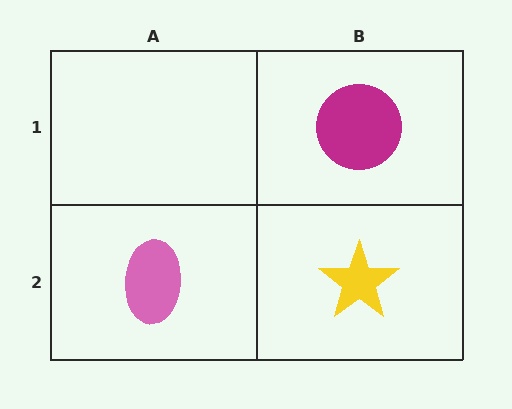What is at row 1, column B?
A magenta circle.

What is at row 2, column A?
A pink ellipse.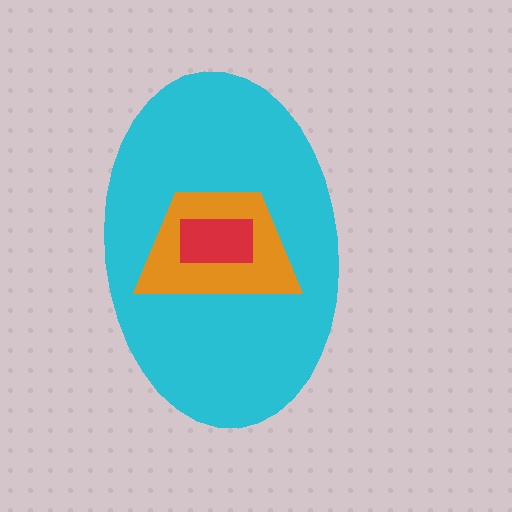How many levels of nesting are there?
3.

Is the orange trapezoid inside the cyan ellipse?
Yes.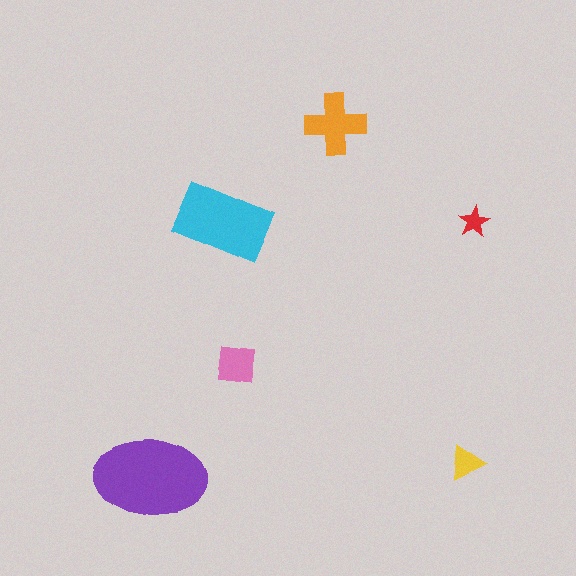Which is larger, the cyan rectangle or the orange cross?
The cyan rectangle.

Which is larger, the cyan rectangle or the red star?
The cyan rectangle.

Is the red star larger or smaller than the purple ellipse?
Smaller.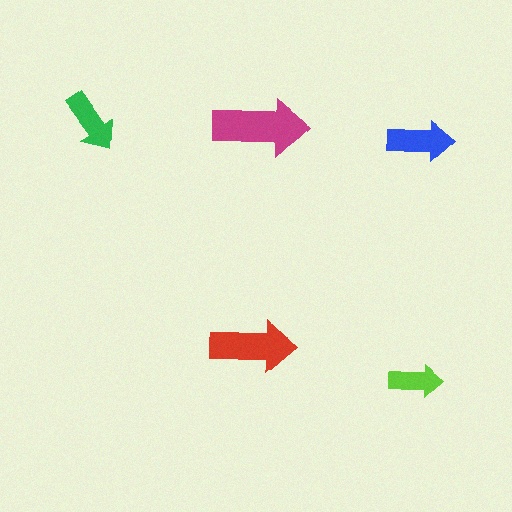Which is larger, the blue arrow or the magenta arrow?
The magenta one.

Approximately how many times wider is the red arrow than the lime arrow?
About 1.5 times wider.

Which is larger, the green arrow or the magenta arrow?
The magenta one.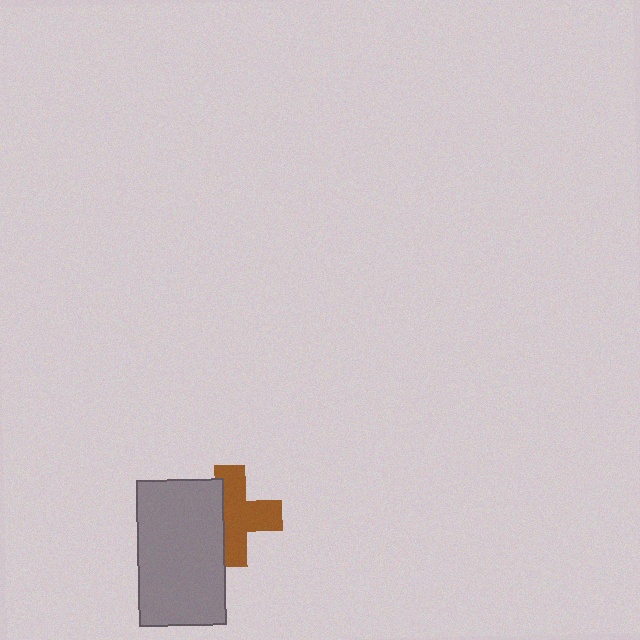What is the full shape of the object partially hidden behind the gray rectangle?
The partially hidden object is a brown cross.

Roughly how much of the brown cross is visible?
Most of it is visible (roughly 66%).